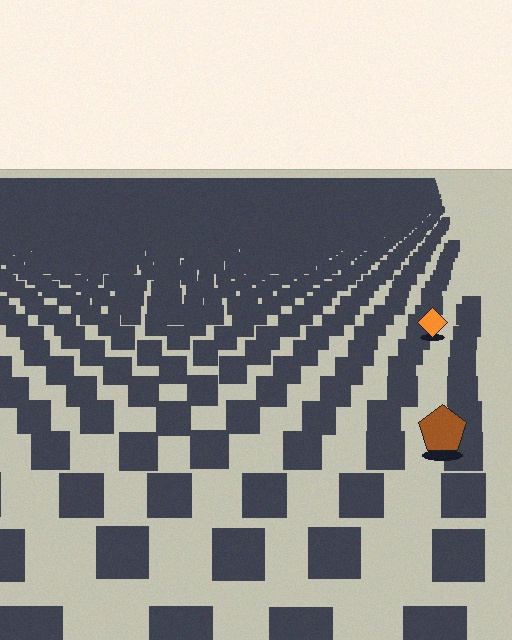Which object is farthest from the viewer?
The orange diamond is farthest from the viewer. It appears smaller and the ground texture around it is denser.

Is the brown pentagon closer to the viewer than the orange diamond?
Yes. The brown pentagon is closer — you can tell from the texture gradient: the ground texture is coarser near it.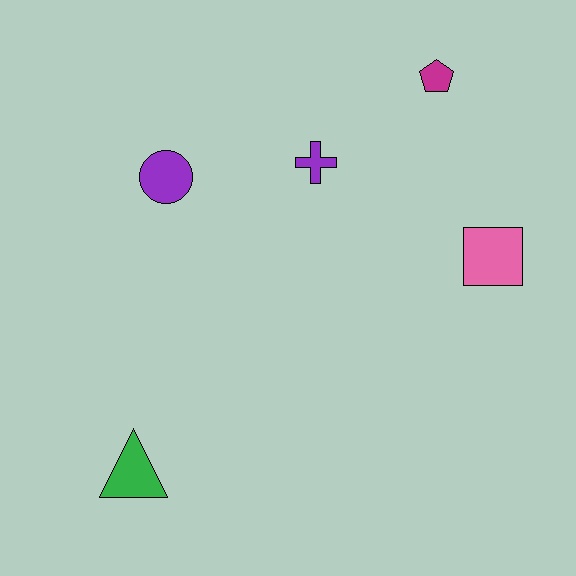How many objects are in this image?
There are 5 objects.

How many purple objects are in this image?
There are 2 purple objects.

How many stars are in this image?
There are no stars.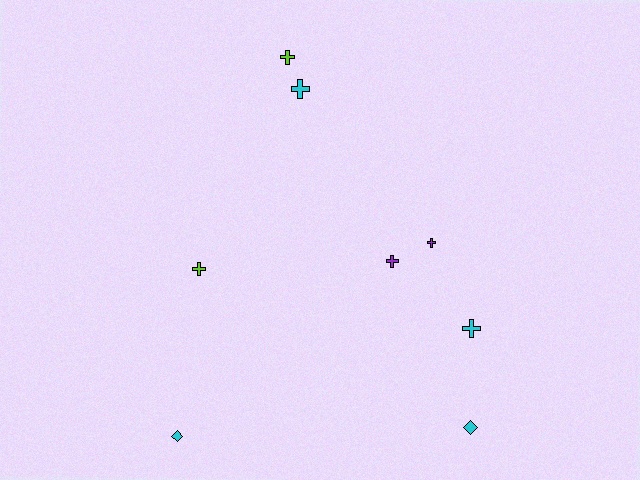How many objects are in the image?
There are 8 objects.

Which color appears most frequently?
Cyan, with 4 objects.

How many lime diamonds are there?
There are no lime diamonds.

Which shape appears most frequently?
Cross, with 6 objects.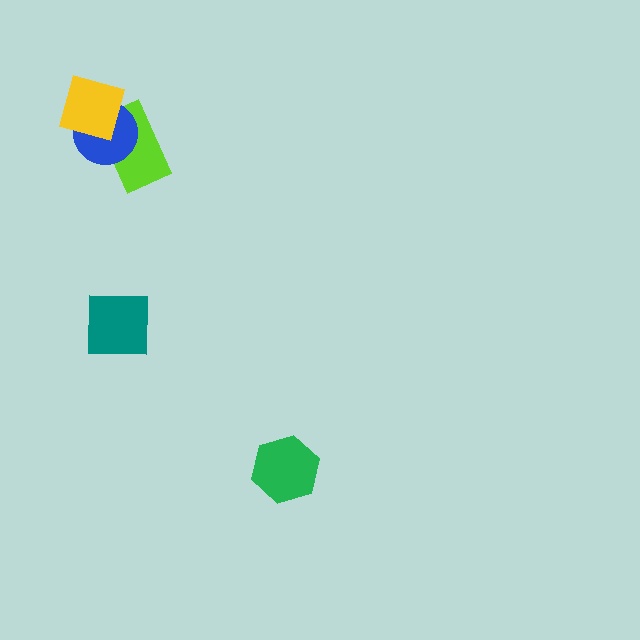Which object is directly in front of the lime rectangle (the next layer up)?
The blue circle is directly in front of the lime rectangle.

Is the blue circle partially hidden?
Yes, it is partially covered by another shape.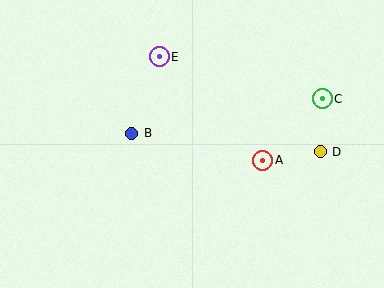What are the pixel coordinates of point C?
Point C is at (322, 99).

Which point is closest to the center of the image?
Point B at (132, 133) is closest to the center.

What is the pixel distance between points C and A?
The distance between C and A is 85 pixels.